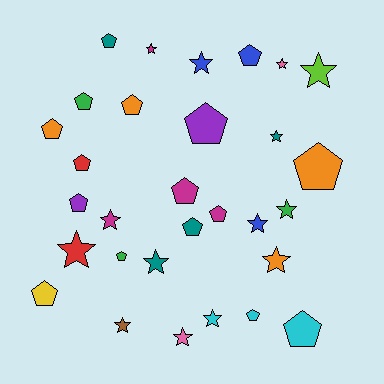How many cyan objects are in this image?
There are 3 cyan objects.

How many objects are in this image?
There are 30 objects.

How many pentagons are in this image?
There are 16 pentagons.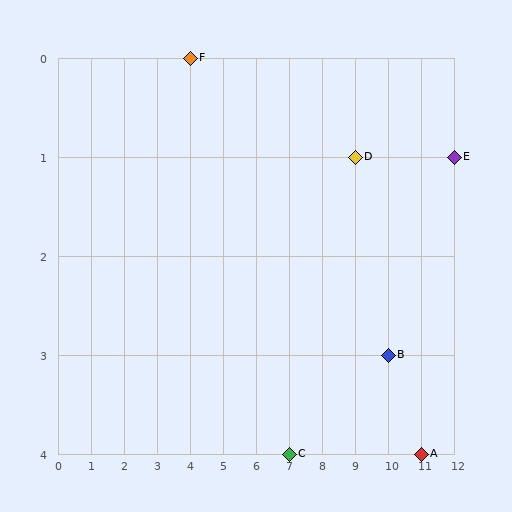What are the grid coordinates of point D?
Point D is at grid coordinates (9, 1).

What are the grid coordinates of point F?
Point F is at grid coordinates (4, 0).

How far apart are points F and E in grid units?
Points F and E are 8 columns and 1 row apart (about 8.1 grid units diagonally).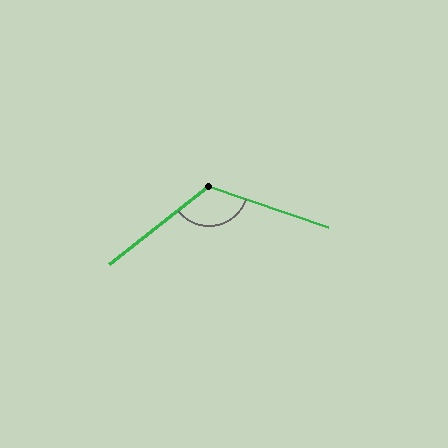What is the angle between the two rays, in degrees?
Approximately 123 degrees.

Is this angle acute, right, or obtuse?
It is obtuse.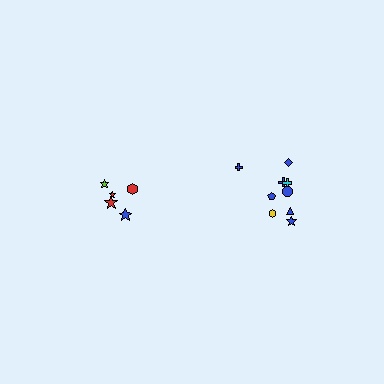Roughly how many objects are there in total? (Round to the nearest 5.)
Roughly 15 objects in total.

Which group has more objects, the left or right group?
The right group.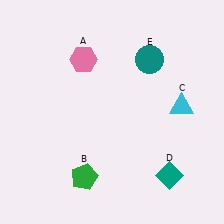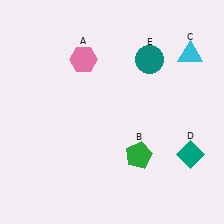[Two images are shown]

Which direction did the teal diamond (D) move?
The teal diamond (D) moved up.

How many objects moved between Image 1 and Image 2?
3 objects moved between the two images.